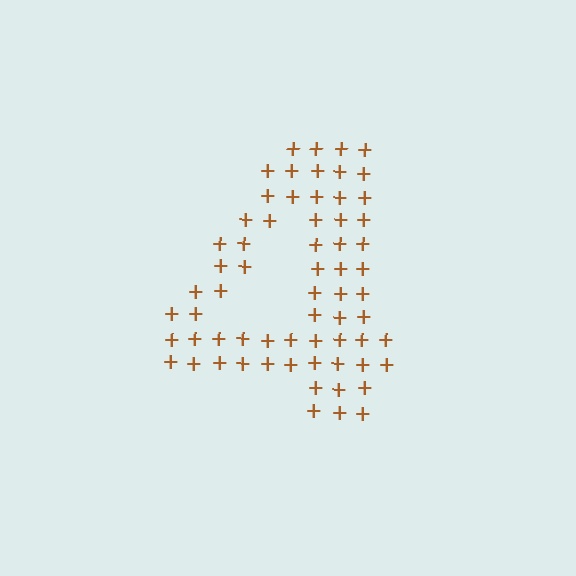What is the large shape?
The large shape is the digit 4.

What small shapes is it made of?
It is made of small plus signs.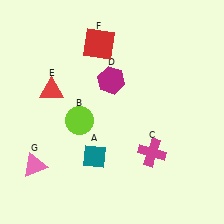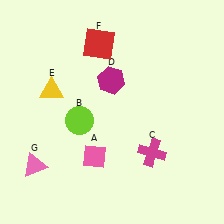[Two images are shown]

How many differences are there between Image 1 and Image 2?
There are 2 differences between the two images.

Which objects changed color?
A changed from teal to pink. E changed from red to yellow.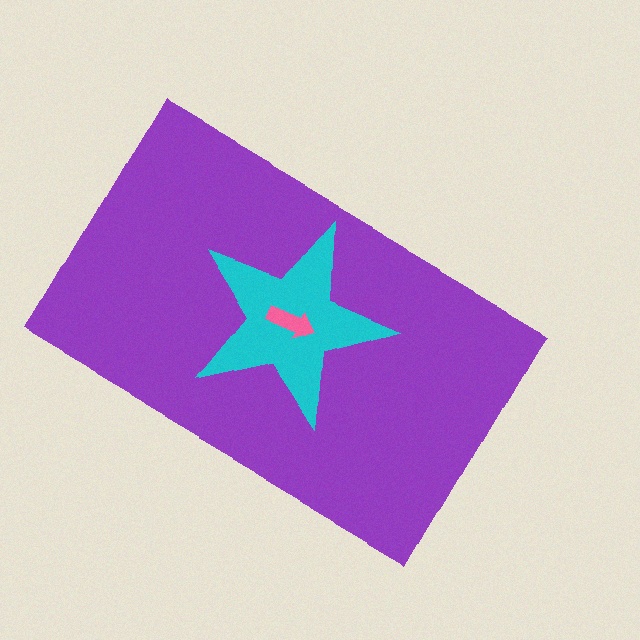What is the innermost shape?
The pink arrow.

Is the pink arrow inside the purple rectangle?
Yes.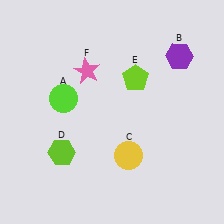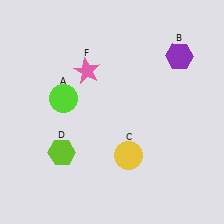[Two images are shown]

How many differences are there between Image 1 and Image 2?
There is 1 difference between the two images.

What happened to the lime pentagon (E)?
The lime pentagon (E) was removed in Image 2. It was in the top-right area of Image 1.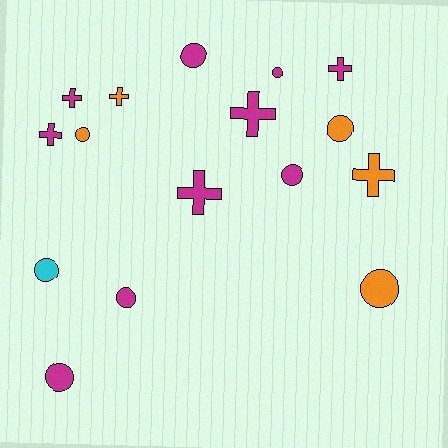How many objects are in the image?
There are 16 objects.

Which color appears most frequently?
Magenta, with 10 objects.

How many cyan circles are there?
There is 1 cyan circle.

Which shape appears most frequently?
Circle, with 9 objects.